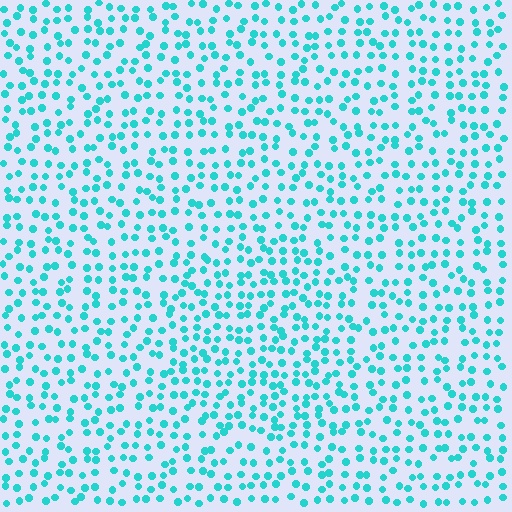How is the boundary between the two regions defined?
The boundary is defined by a change in element density (approximately 1.4x ratio). All elements are the same color, size, and shape.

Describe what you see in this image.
The image contains small cyan elements arranged at two different densities. A circle-shaped region is visible where the elements are more densely packed than the surrounding area.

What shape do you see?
I see a circle.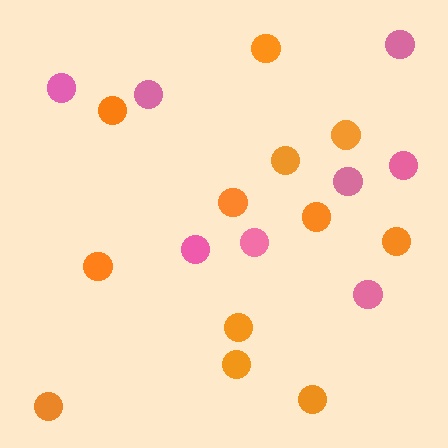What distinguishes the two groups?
There are 2 groups: one group of orange circles (12) and one group of pink circles (8).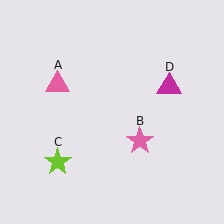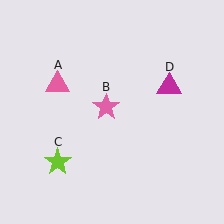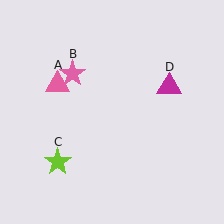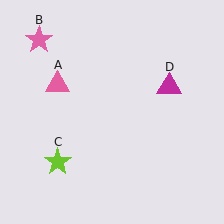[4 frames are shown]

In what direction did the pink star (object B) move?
The pink star (object B) moved up and to the left.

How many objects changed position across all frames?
1 object changed position: pink star (object B).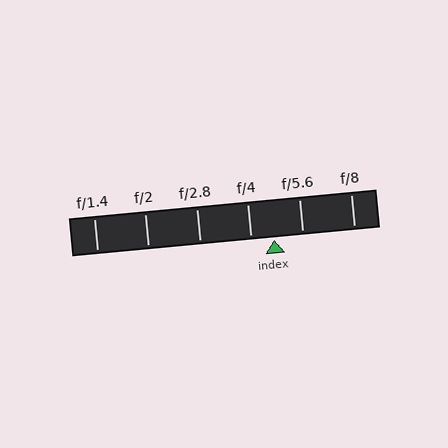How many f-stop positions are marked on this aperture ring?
There are 6 f-stop positions marked.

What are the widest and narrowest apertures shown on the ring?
The widest aperture shown is f/1.4 and the narrowest is f/8.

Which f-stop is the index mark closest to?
The index mark is closest to f/4.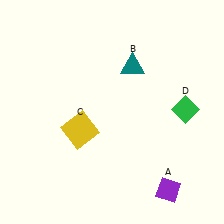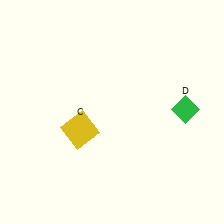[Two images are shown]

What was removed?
The purple diamond (A), the teal triangle (B) were removed in Image 2.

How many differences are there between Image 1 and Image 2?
There are 2 differences between the two images.